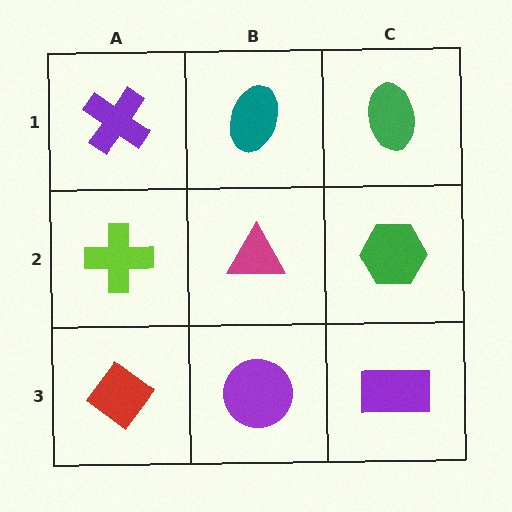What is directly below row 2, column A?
A red diamond.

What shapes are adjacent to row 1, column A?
A lime cross (row 2, column A), a teal ellipse (row 1, column B).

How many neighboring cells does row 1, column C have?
2.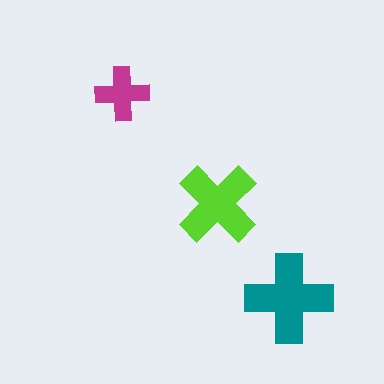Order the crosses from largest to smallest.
the teal one, the lime one, the magenta one.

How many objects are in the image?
There are 3 objects in the image.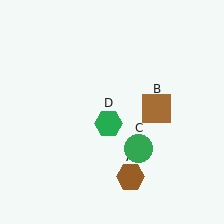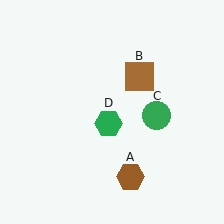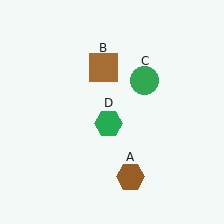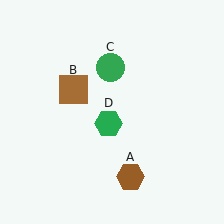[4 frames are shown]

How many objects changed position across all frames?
2 objects changed position: brown square (object B), green circle (object C).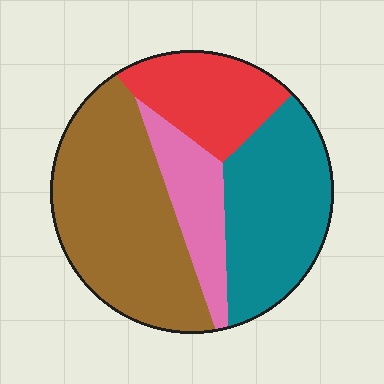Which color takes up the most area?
Brown, at roughly 40%.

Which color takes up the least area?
Pink, at roughly 15%.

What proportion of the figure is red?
Red takes up between a sixth and a third of the figure.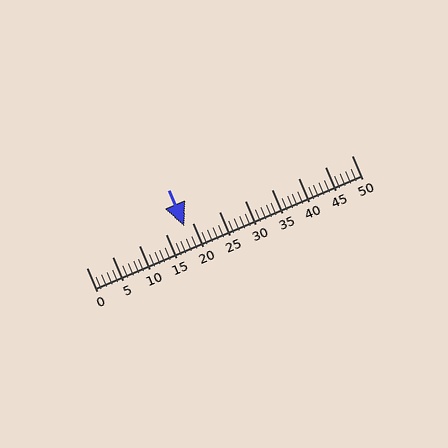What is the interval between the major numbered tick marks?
The major tick marks are spaced 5 units apart.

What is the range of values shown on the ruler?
The ruler shows values from 0 to 50.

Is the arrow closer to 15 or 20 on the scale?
The arrow is closer to 20.